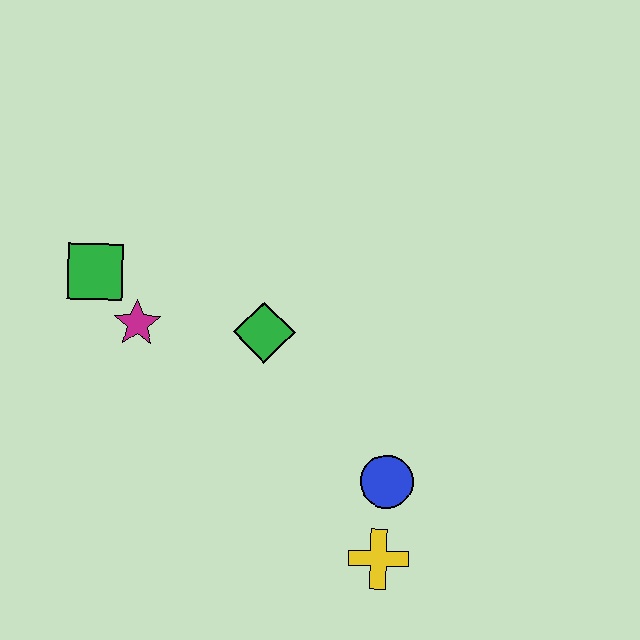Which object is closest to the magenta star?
The green square is closest to the magenta star.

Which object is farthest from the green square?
The yellow cross is farthest from the green square.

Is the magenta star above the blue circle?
Yes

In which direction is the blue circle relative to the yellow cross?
The blue circle is above the yellow cross.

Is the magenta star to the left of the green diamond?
Yes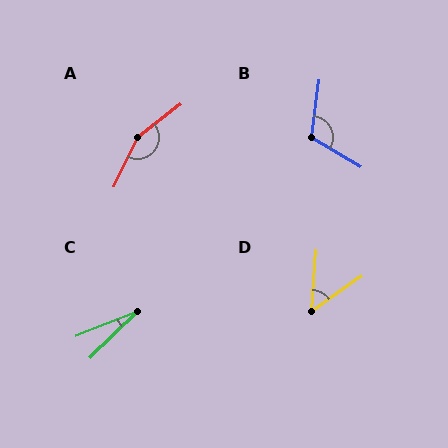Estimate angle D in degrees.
Approximately 51 degrees.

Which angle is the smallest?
C, at approximately 23 degrees.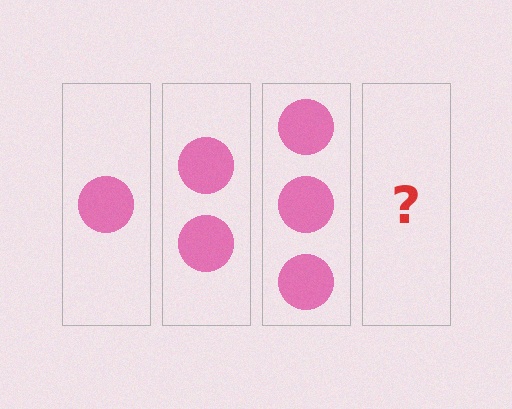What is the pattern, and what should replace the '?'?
The pattern is that each step adds one more circle. The '?' should be 4 circles.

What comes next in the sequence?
The next element should be 4 circles.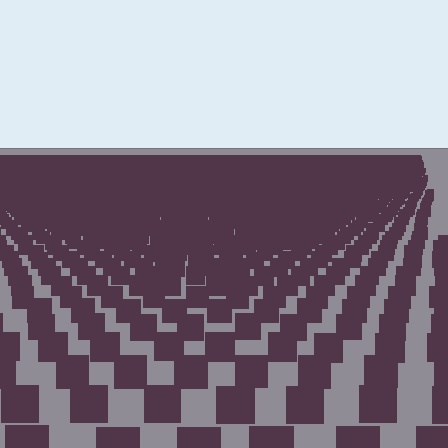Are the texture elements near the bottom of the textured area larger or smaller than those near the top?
Larger. Near the bottom, elements are closer to the viewer and appear at a bigger on-screen size.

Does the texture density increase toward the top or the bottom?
Density increases toward the top.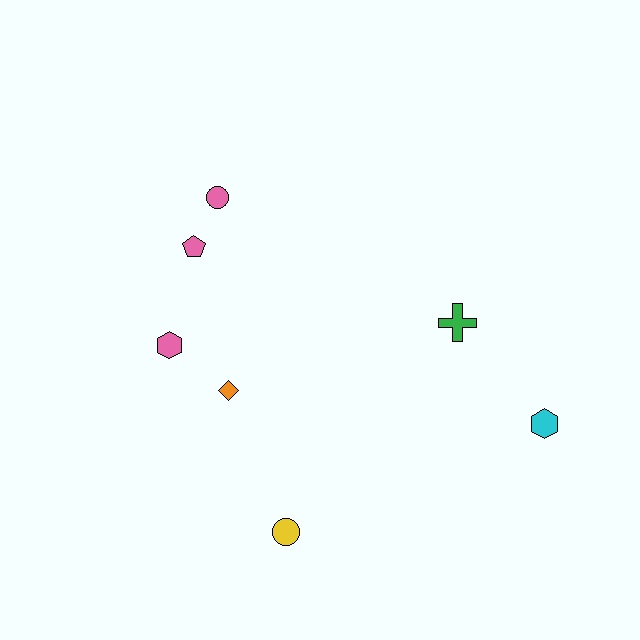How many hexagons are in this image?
There are 2 hexagons.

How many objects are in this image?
There are 7 objects.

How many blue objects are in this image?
There are no blue objects.